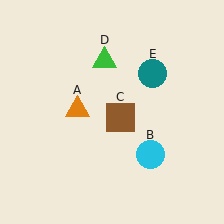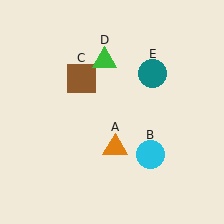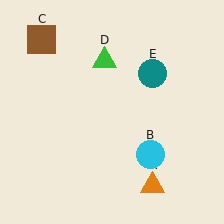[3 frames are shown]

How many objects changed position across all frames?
2 objects changed position: orange triangle (object A), brown square (object C).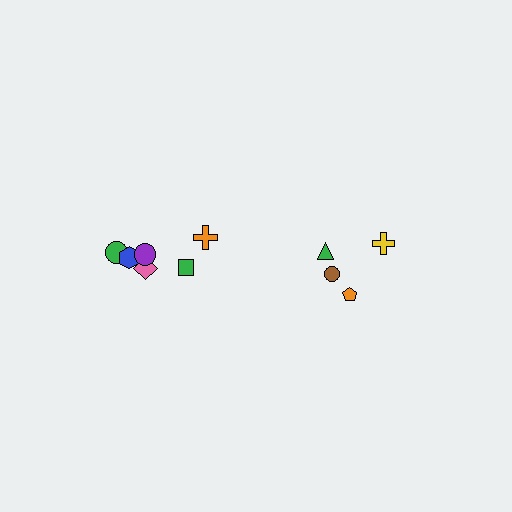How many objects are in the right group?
There are 4 objects.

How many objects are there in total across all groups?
There are 10 objects.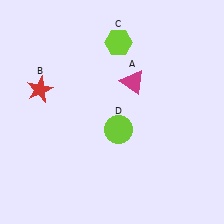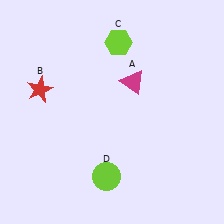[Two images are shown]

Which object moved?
The lime circle (D) moved down.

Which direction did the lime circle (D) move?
The lime circle (D) moved down.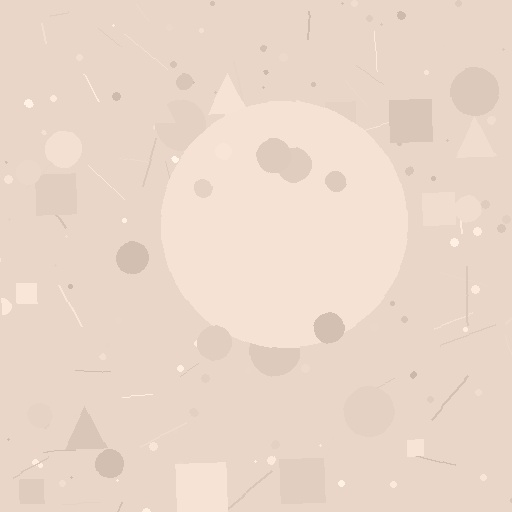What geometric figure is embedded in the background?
A circle is embedded in the background.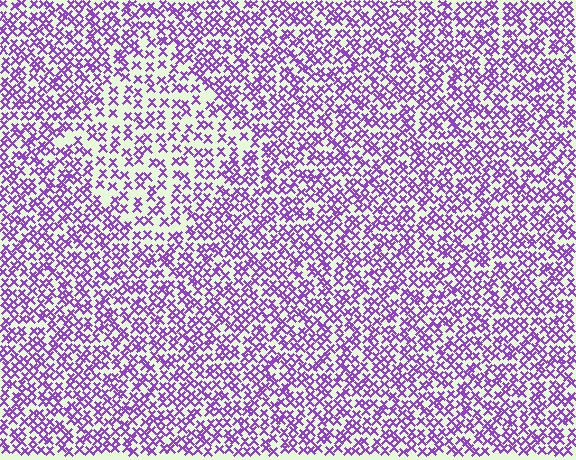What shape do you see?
I see a diamond.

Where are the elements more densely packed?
The elements are more densely packed outside the diamond boundary.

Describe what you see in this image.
The image contains small purple elements arranged at two different densities. A diamond-shaped region is visible where the elements are less densely packed than the surrounding area.